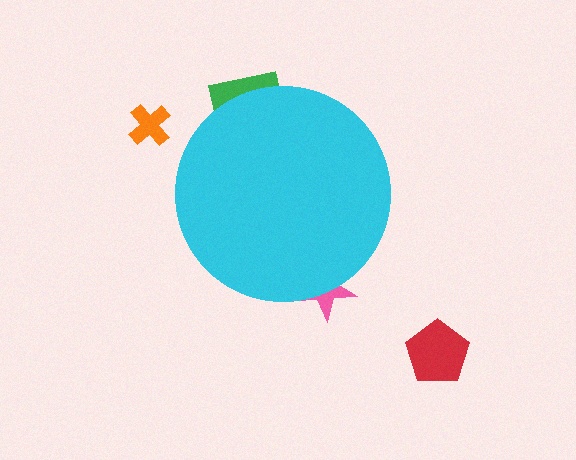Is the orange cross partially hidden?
No, the orange cross is fully visible.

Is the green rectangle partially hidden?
Yes, the green rectangle is partially hidden behind the cyan circle.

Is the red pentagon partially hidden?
No, the red pentagon is fully visible.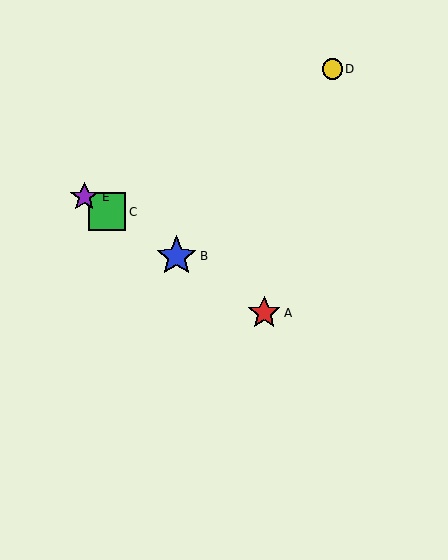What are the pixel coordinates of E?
Object E is at (84, 197).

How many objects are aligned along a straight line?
4 objects (A, B, C, E) are aligned along a straight line.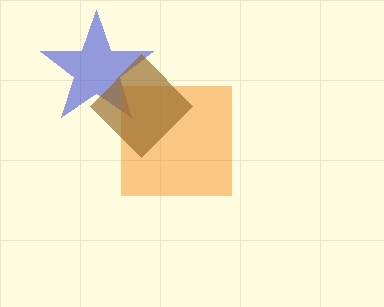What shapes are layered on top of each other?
The layered shapes are: a blue star, an orange square, a brown diamond.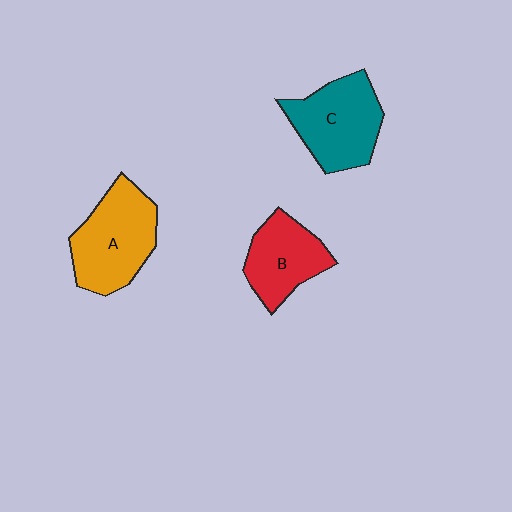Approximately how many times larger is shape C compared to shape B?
Approximately 1.3 times.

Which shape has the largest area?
Shape A (orange).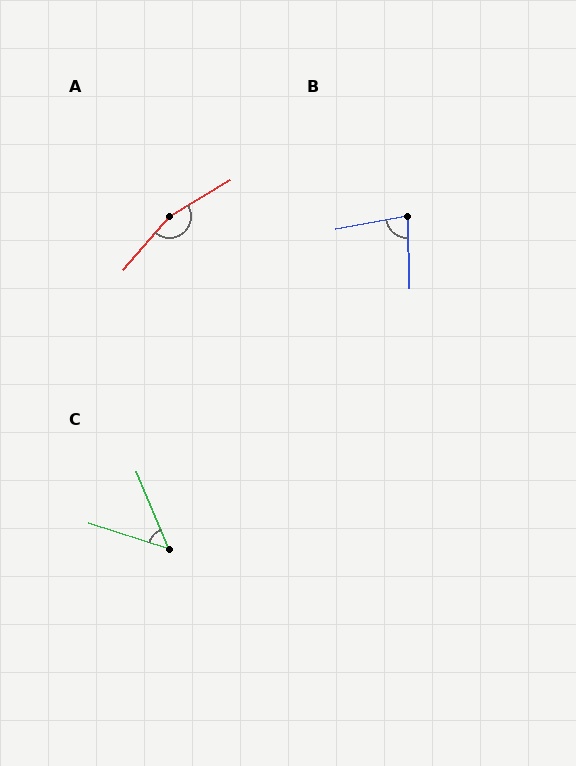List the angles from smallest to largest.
C (49°), B (80°), A (161°).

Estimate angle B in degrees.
Approximately 80 degrees.